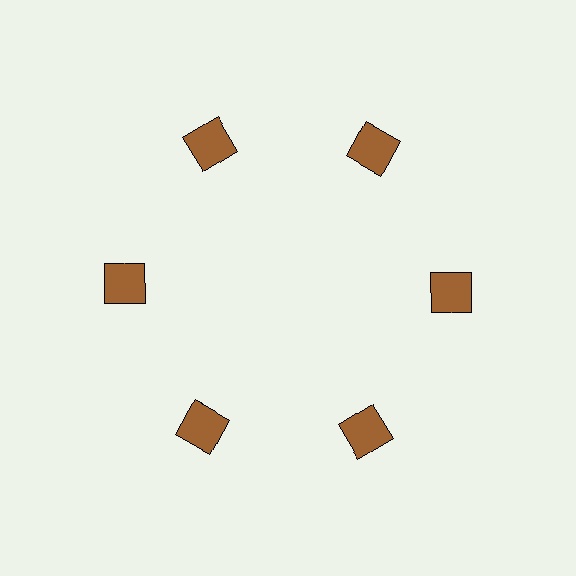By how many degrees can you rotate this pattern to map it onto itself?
The pattern maps onto itself every 60 degrees of rotation.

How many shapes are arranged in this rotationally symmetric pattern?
There are 6 shapes, arranged in 6 groups of 1.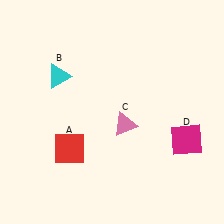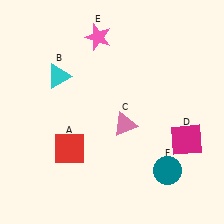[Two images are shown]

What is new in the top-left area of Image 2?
A pink star (E) was added in the top-left area of Image 2.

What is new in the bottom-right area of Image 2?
A teal circle (F) was added in the bottom-right area of Image 2.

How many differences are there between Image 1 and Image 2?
There are 2 differences between the two images.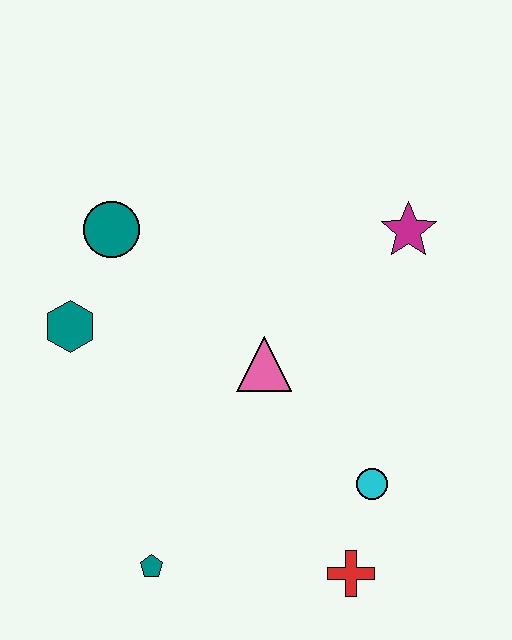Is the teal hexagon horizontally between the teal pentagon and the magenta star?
No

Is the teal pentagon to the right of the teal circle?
Yes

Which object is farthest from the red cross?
The teal circle is farthest from the red cross.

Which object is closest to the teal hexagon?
The teal circle is closest to the teal hexagon.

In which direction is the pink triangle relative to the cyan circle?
The pink triangle is above the cyan circle.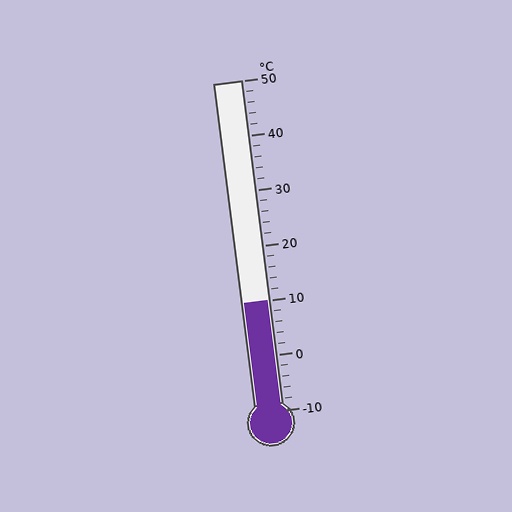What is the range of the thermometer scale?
The thermometer scale ranges from -10°C to 50°C.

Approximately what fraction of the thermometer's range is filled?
The thermometer is filled to approximately 35% of its range.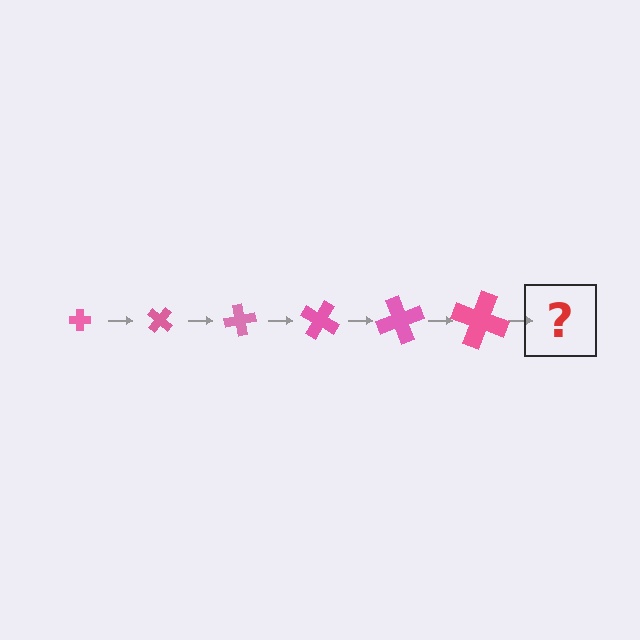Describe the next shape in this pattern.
It should be a cross, larger than the previous one and rotated 240 degrees from the start.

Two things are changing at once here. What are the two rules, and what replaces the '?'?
The two rules are that the cross grows larger each step and it rotates 40 degrees each step. The '?' should be a cross, larger than the previous one and rotated 240 degrees from the start.